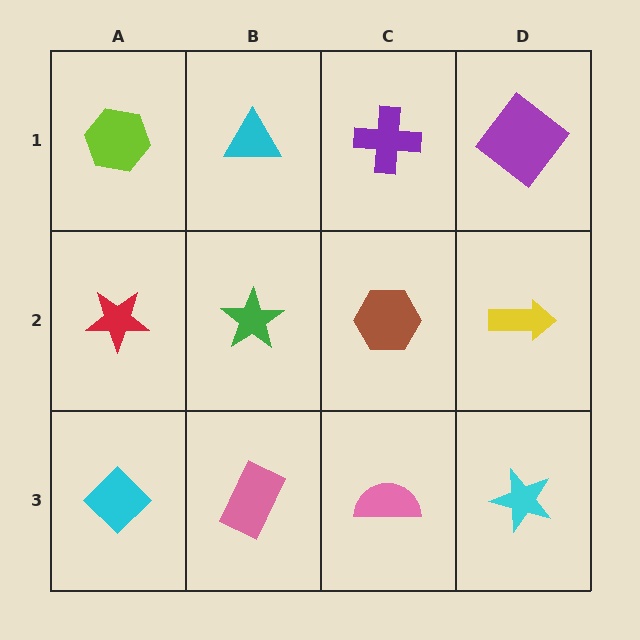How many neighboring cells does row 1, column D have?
2.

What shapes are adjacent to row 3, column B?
A green star (row 2, column B), a cyan diamond (row 3, column A), a pink semicircle (row 3, column C).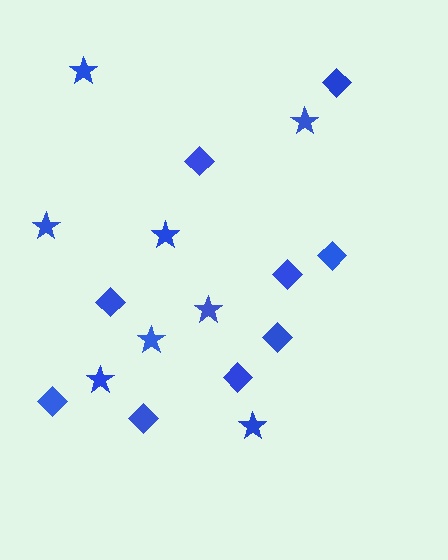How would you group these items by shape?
There are 2 groups: one group of stars (8) and one group of diamonds (9).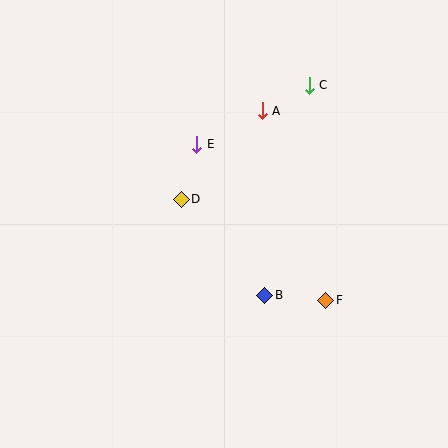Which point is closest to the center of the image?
Point D at (181, 199) is closest to the center.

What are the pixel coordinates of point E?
Point E is at (197, 144).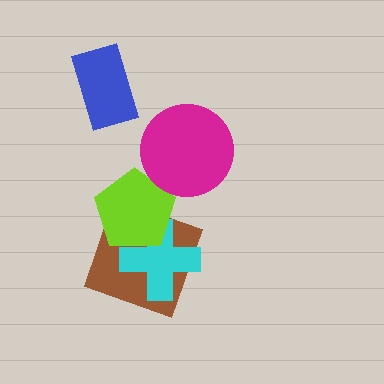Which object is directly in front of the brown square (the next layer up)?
The cyan cross is directly in front of the brown square.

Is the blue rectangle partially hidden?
No, no other shape covers it.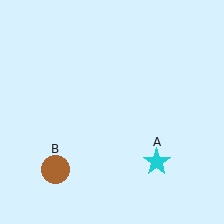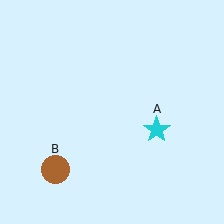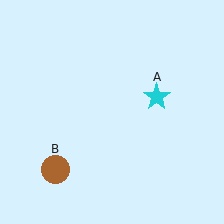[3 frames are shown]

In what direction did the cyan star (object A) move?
The cyan star (object A) moved up.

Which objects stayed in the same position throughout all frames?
Brown circle (object B) remained stationary.